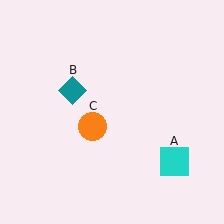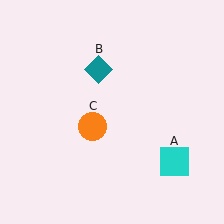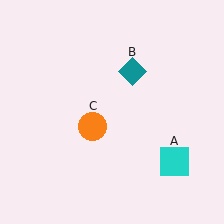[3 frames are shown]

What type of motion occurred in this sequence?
The teal diamond (object B) rotated clockwise around the center of the scene.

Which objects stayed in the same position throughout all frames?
Cyan square (object A) and orange circle (object C) remained stationary.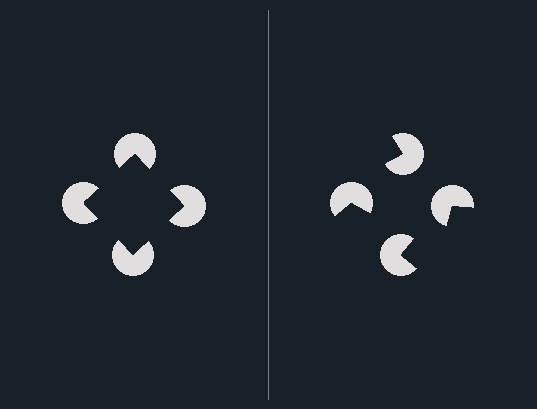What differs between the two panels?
The pac-man discs are positioned identically on both sides; only the wedge orientations differ. On the left they align to a square; on the right they are misaligned.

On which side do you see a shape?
An illusory square appears on the left side. On the right side the wedge cuts are rotated, so no coherent shape forms.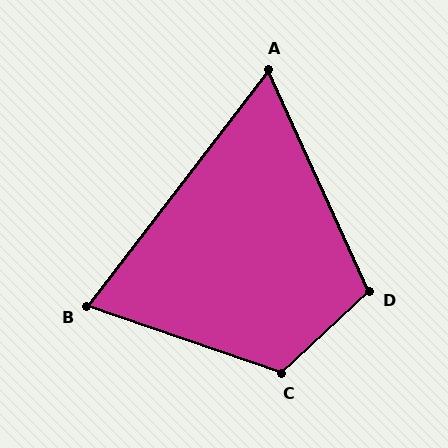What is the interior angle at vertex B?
Approximately 72 degrees (acute).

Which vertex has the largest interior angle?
C, at approximately 118 degrees.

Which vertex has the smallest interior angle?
A, at approximately 62 degrees.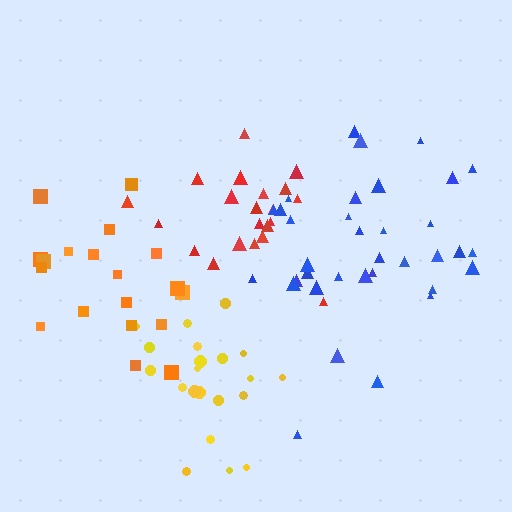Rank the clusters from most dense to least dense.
red, blue, yellow, orange.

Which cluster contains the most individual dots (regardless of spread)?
Blue (35).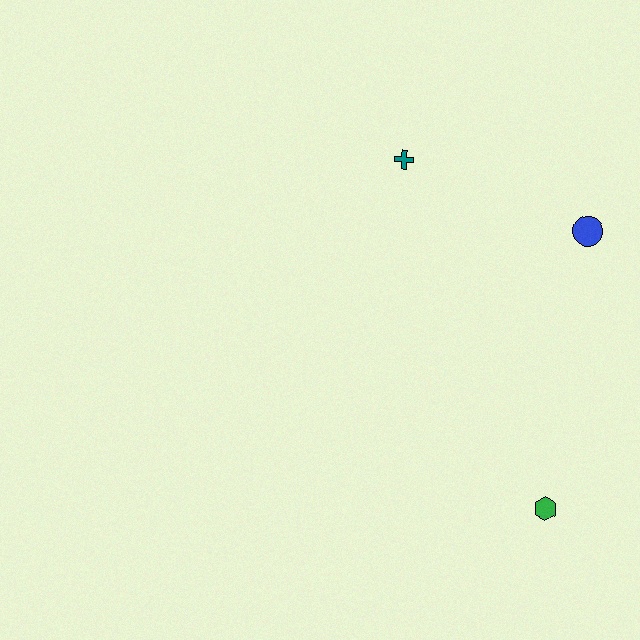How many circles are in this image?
There is 1 circle.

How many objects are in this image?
There are 3 objects.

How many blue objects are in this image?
There is 1 blue object.